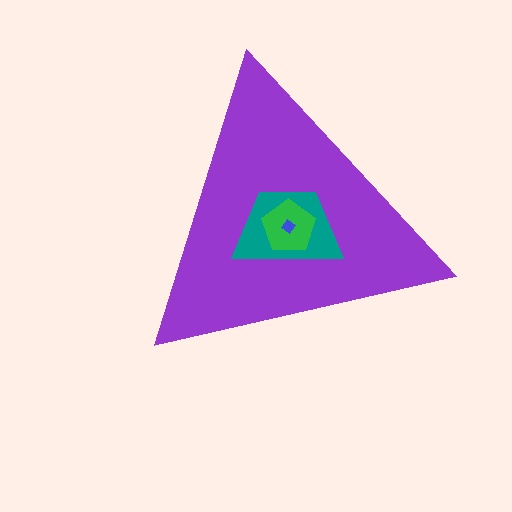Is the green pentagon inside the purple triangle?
Yes.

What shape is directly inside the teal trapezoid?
The green pentagon.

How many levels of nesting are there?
4.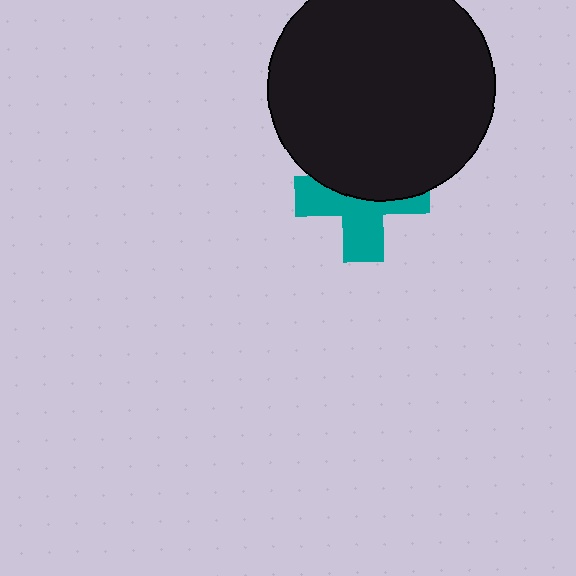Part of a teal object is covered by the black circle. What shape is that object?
It is a cross.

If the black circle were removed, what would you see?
You would see the complete teal cross.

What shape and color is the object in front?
The object in front is a black circle.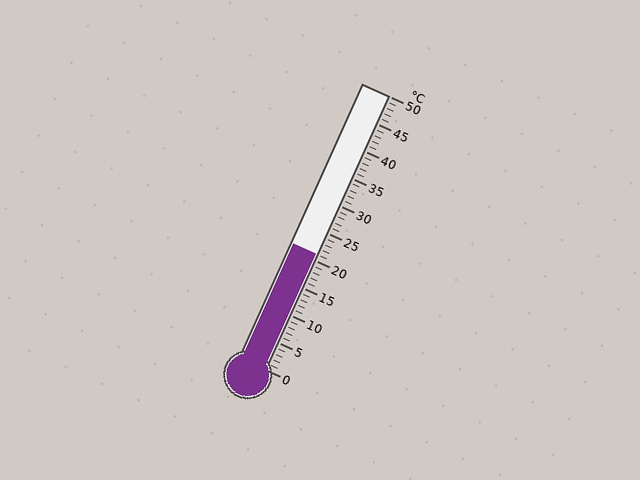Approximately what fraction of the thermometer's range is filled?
The thermometer is filled to approximately 40% of its range.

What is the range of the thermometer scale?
The thermometer scale ranges from 0°C to 50°C.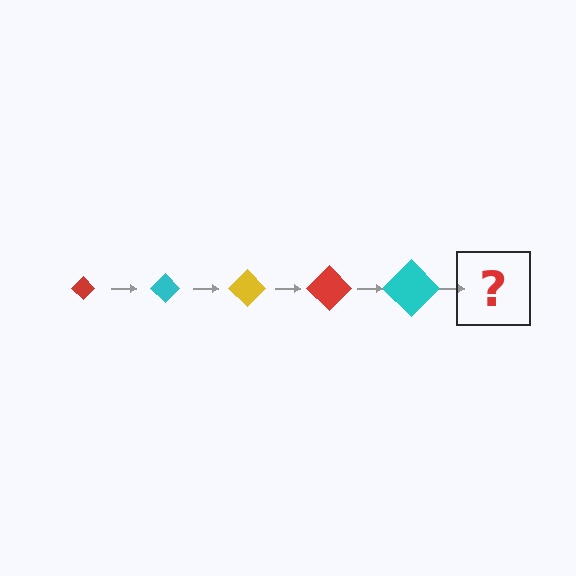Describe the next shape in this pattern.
It should be a yellow diamond, larger than the previous one.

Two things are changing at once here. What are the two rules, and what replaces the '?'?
The two rules are that the diamond grows larger each step and the color cycles through red, cyan, and yellow. The '?' should be a yellow diamond, larger than the previous one.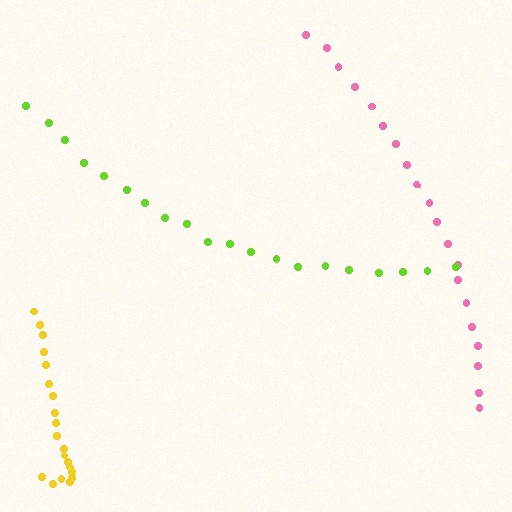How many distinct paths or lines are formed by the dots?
There are 3 distinct paths.